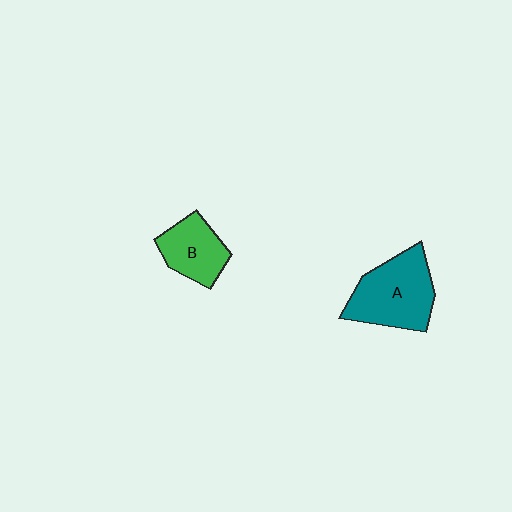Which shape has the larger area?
Shape A (teal).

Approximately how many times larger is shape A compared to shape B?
Approximately 1.6 times.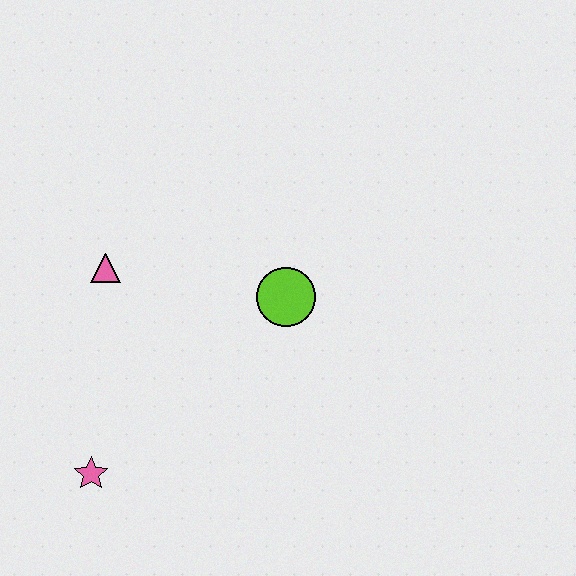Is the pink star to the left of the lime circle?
Yes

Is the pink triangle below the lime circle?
No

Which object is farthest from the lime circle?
The pink star is farthest from the lime circle.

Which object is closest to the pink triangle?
The lime circle is closest to the pink triangle.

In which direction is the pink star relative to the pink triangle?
The pink star is below the pink triangle.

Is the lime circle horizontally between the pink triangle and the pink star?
No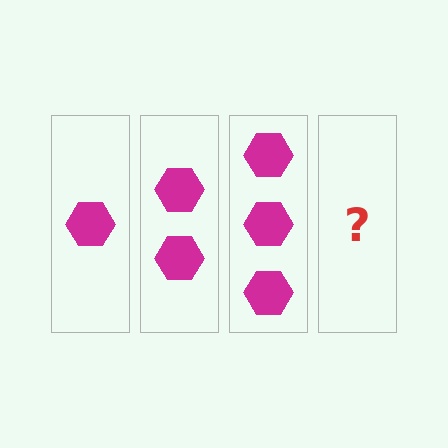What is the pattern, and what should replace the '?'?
The pattern is that each step adds one more hexagon. The '?' should be 4 hexagons.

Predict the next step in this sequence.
The next step is 4 hexagons.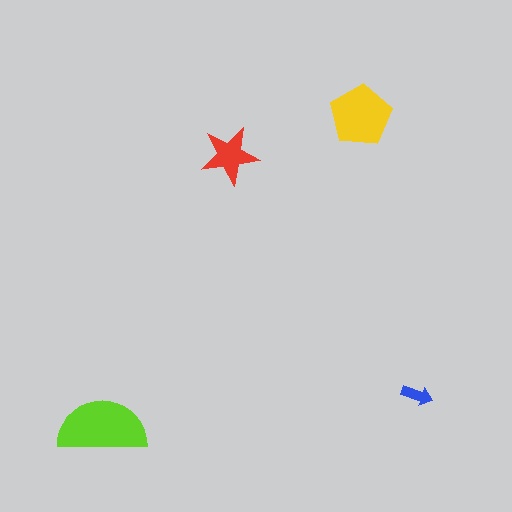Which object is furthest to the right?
The blue arrow is rightmost.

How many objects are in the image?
There are 4 objects in the image.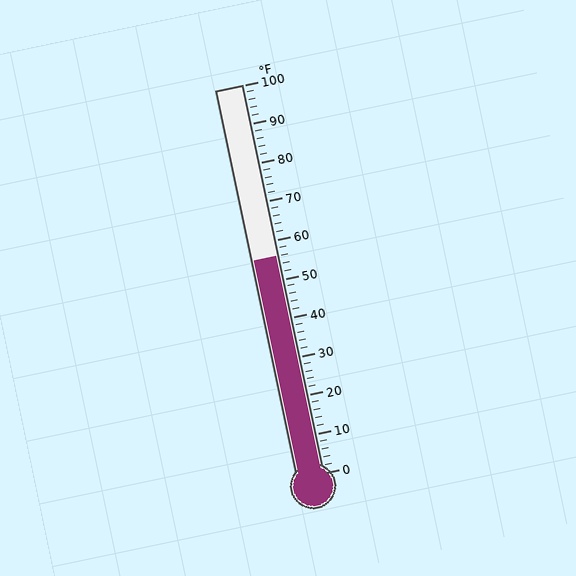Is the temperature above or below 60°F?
The temperature is below 60°F.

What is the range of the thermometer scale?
The thermometer scale ranges from 0°F to 100°F.